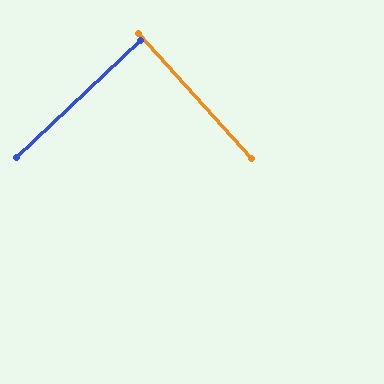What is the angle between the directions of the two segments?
Approximately 89 degrees.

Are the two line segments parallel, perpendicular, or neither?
Perpendicular — they meet at approximately 89°.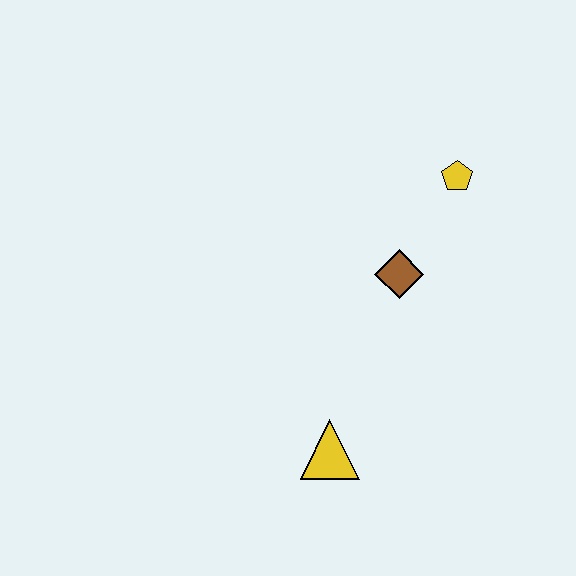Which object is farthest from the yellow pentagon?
The yellow triangle is farthest from the yellow pentagon.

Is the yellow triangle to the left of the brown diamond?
Yes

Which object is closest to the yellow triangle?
The brown diamond is closest to the yellow triangle.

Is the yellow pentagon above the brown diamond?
Yes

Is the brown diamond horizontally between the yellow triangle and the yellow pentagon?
Yes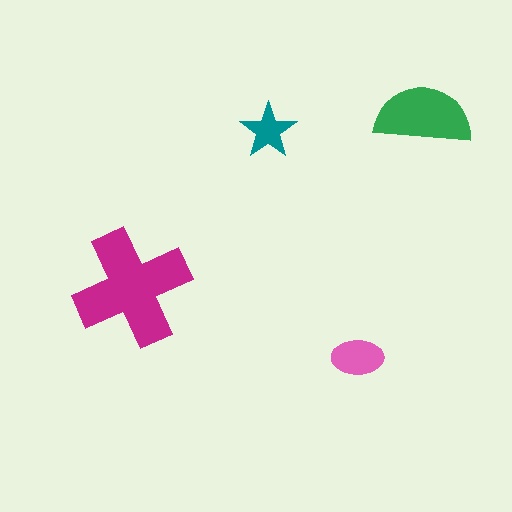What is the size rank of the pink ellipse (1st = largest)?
3rd.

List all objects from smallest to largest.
The teal star, the pink ellipse, the green semicircle, the magenta cross.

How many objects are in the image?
There are 4 objects in the image.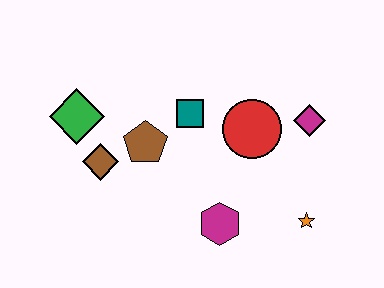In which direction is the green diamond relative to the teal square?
The green diamond is to the left of the teal square.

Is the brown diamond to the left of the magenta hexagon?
Yes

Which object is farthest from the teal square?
The orange star is farthest from the teal square.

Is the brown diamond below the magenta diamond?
Yes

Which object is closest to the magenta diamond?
The red circle is closest to the magenta diamond.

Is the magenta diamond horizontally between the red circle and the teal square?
No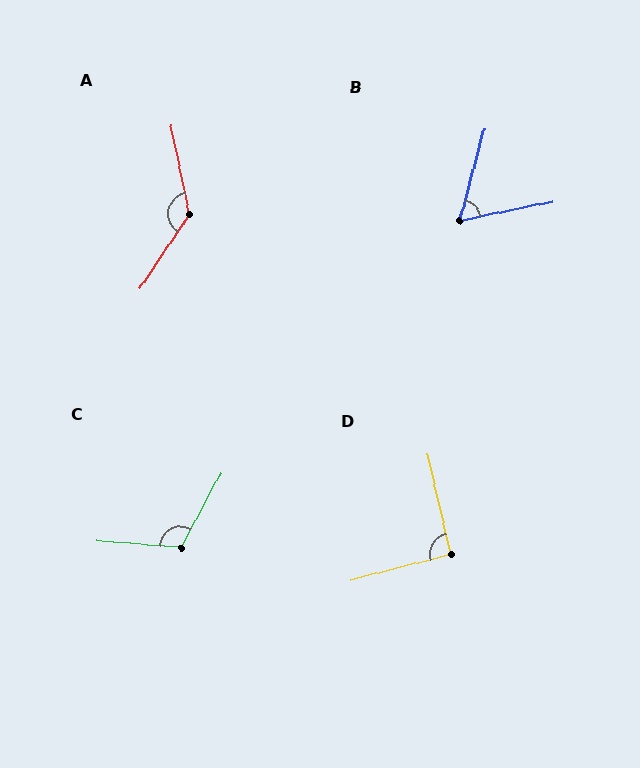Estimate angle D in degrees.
Approximately 92 degrees.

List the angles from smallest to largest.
B (63°), D (92°), C (114°), A (134°).